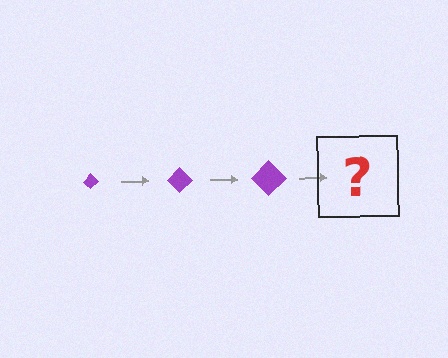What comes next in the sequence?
The next element should be a purple diamond, larger than the previous one.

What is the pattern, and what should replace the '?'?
The pattern is that the diamond gets progressively larger each step. The '?' should be a purple diamond, larger than the previous one.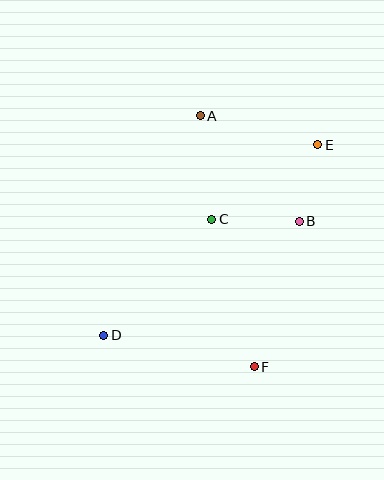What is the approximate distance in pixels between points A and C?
The distance between A and C is approximately 104 pixels.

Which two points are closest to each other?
Points B and E are closest to each other.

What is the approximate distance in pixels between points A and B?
The distance between A and B is approximately 145 pixels.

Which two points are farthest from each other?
Points D and E are farthest from each other.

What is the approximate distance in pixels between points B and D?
The distance between B and D is approximately 226 pixels.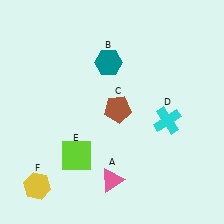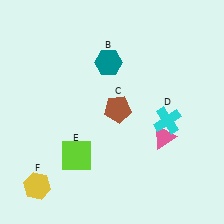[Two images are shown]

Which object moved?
The pink triangle (A) moved right.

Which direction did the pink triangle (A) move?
The pink triangle (A) moved right.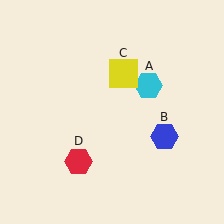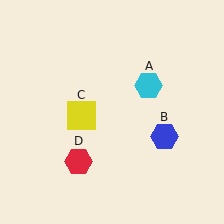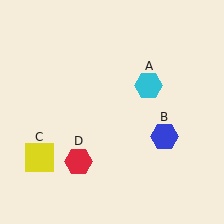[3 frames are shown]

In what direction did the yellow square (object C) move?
The yellow square (object C) moved down and to the left.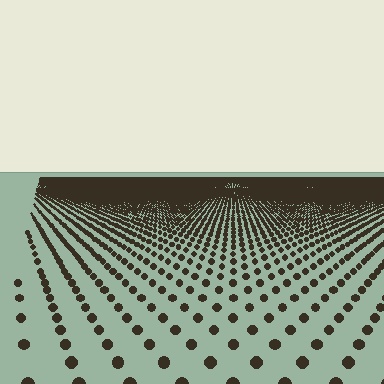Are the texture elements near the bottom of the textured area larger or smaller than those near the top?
Larger. Near the bottom, elements are closer to the viewer and appear at a bigger on-screen size.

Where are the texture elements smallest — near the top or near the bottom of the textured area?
Near the top.